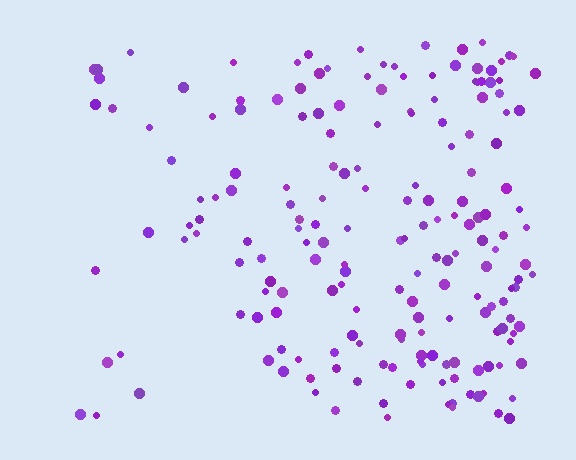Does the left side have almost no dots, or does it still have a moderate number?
Still a moderate number, just noticeably fewer than the right.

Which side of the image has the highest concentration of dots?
The right.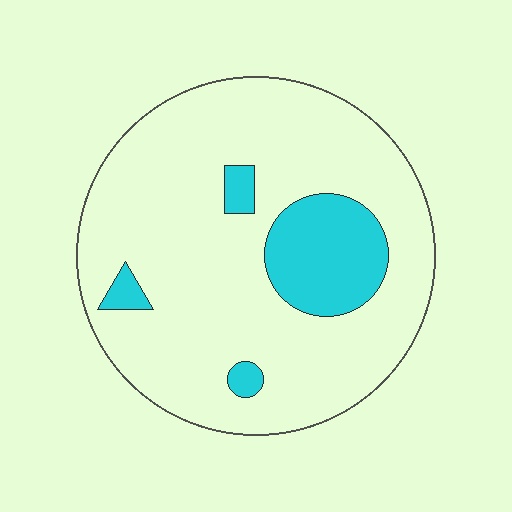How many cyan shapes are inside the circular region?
4.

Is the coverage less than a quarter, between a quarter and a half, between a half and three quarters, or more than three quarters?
Less than a quarter.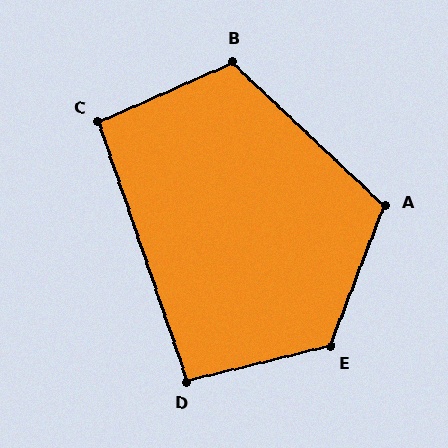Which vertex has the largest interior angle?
E, at approximately 125 degrees.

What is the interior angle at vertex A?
Approximately 112 degrees (obtuse).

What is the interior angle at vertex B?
Approximately 113 degrees (obtuse).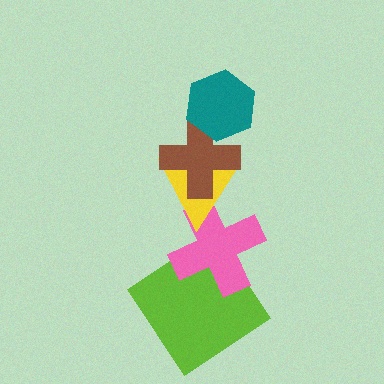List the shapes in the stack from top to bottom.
From top to bottom: the teal hexagon, the brown cross, the yellow triangle, the pink cross, the lime diamond.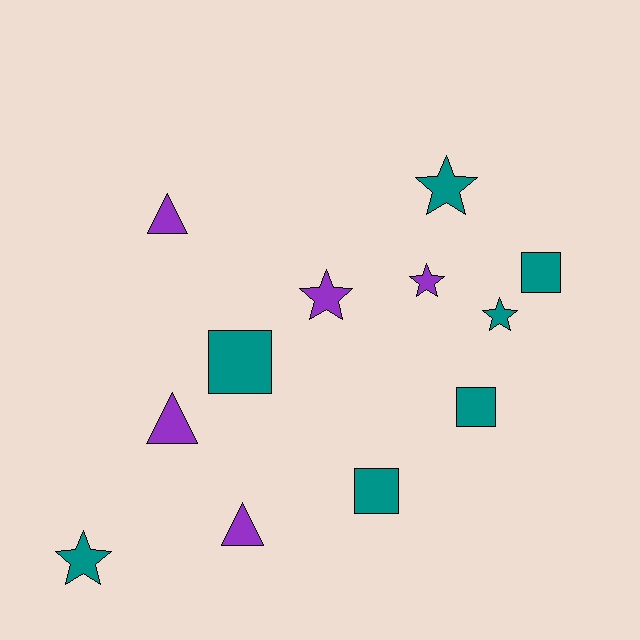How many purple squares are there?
There are no purple squares.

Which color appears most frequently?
Teal, with 7 objects.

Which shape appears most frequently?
Star, with 5 objects.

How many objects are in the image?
There are 12 objects.